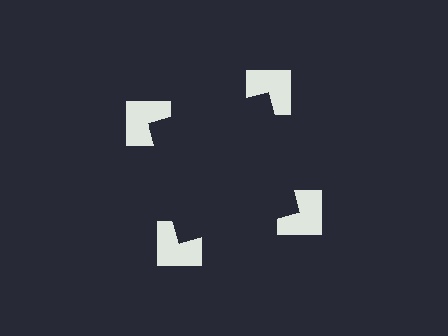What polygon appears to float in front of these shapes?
An illusory square — its edges are inferred from the aligned wedge cuts in the notched squares, not physically drawn.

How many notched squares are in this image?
There are 4 — one at each vertex of the illusory square.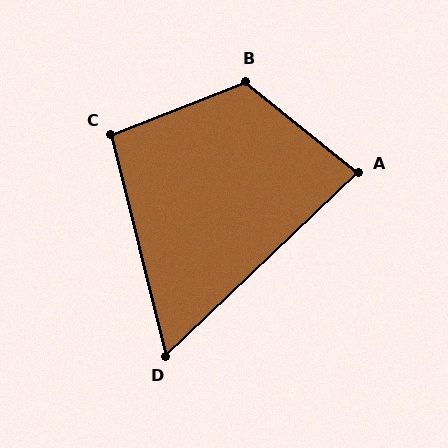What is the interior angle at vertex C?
Approximately 98 degrees (obtuse).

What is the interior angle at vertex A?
Approximately 82 degrees (acute).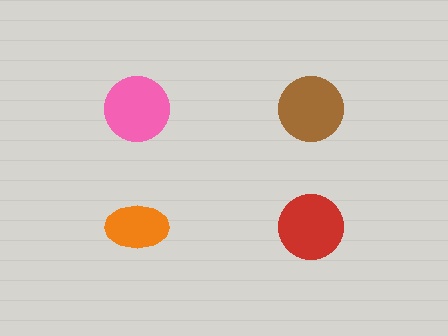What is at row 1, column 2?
A brown circle.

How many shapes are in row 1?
2 shapes.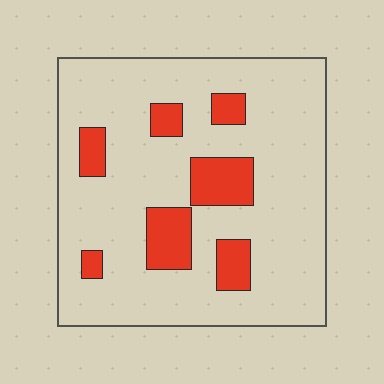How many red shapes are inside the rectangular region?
7.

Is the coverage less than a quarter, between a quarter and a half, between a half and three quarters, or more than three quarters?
Less than a quarter.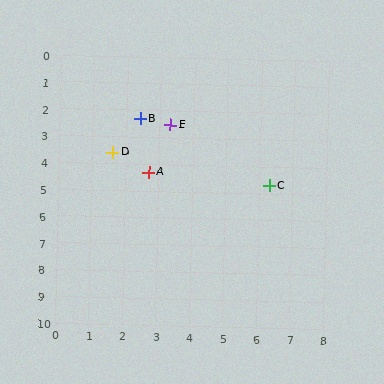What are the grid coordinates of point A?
Point A is at approximately (2.7, 4.3).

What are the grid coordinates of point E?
Point E is at approximately (3.3, 2.5).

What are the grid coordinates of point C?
Point C is at approximately (6.3, 4.7).